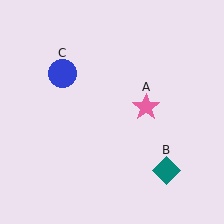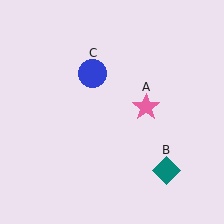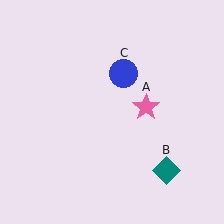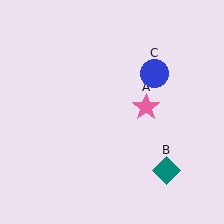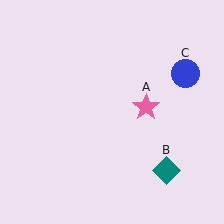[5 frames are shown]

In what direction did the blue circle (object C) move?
The blue circle (object C) moved right.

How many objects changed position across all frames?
1 object changed position: blue circle (object C).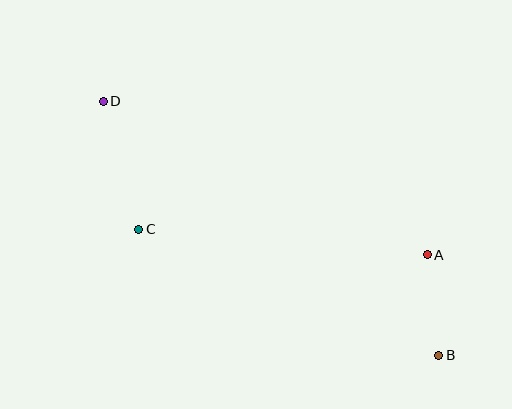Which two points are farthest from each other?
Points B and D are farthest from each other.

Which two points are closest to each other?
Points A and B are closest to each other.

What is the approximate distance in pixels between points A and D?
The distance between A and D is approximately 359 pixels.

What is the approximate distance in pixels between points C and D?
The distance between C and D is approximately 133 pixels.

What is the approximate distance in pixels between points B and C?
The distance between B and C is approximately 326 pixels.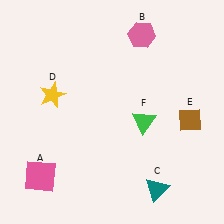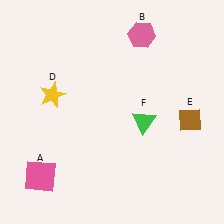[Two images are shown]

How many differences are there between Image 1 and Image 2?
There is 1 difference between the two images.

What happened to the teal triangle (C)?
The teal triangle (C) was removed in Image 2. It was in the bottom-right area of Image 1.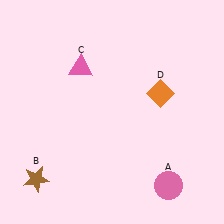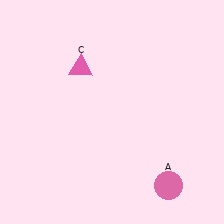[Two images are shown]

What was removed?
The orange diamond (D), the brown star (B) were removed in Image 2.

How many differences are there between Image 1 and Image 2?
There are 2 differences between the two images.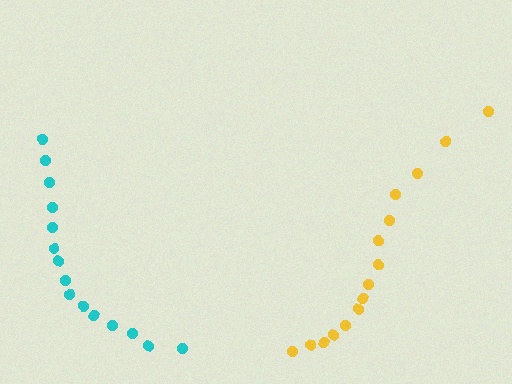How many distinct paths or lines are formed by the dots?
There are 2 distinct paths.